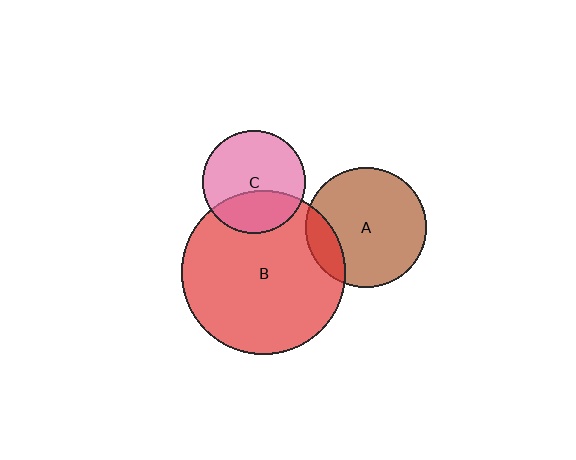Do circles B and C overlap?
Yes.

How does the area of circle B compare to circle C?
Approximately 2.5 times.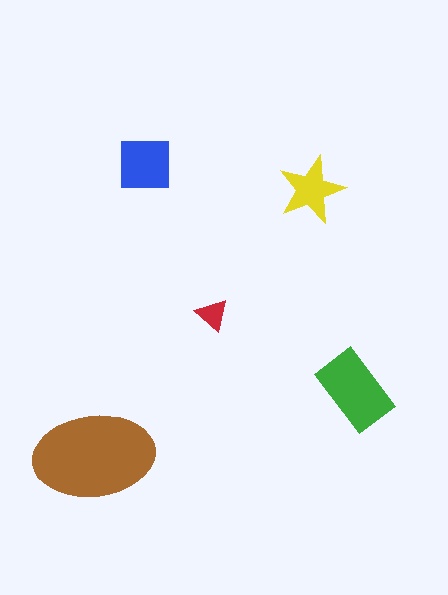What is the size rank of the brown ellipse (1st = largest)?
1st.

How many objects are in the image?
There are 5 objects in the image.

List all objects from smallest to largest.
The red triangle, the yellow star, the blue square, the green rectangle, the brown ellipse.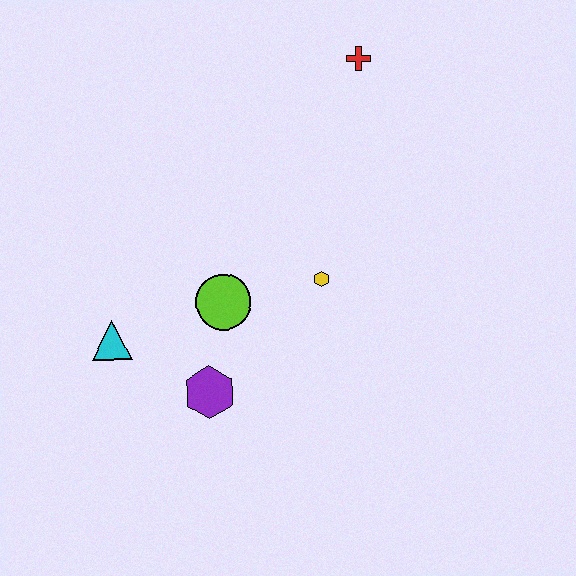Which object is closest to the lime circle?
The purple hexagon is closest to the lime circle.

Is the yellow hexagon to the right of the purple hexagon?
Yes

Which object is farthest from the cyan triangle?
The red cross is farthest from the cyan triangle.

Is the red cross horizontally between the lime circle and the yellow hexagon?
No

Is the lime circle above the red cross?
No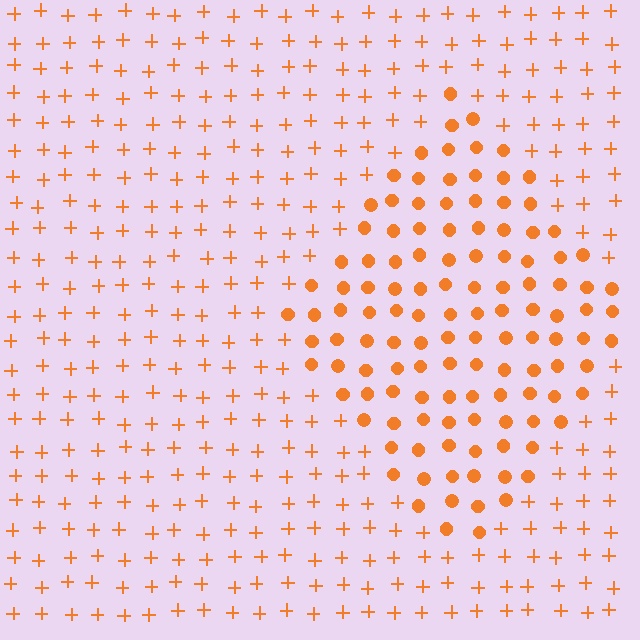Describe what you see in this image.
The image is filled with small orange elements arranged in a uniform grid. A diamond-shaped region contains circles, while the surrounding area contains plus signs. The boundary is defined purely by the change in element shape.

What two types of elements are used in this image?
The image uses circles inside the diamond region and plus signs outside it.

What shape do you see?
I see a diamond.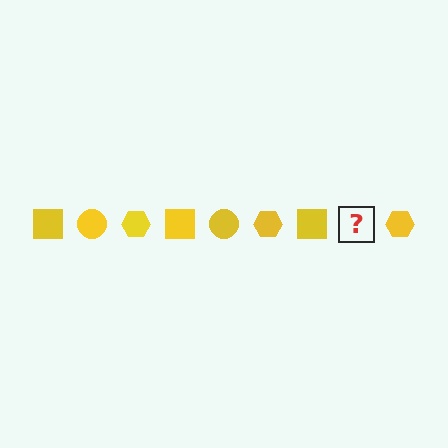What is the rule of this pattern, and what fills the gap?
The rule is that the pattern cycles through square, circle, hexagon shapes in yellow. The gap should be filled with a yellow circle.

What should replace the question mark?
The question mark should be replaced with a yellow circle.